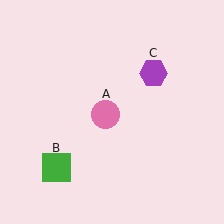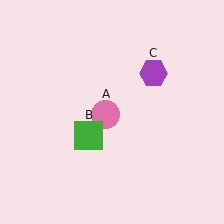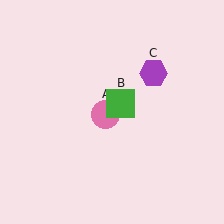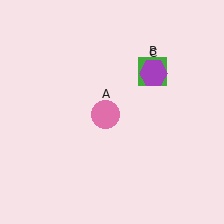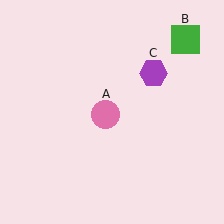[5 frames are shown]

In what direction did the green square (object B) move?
The green square (object B) moved up and to the right.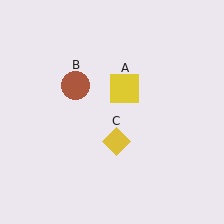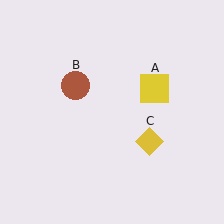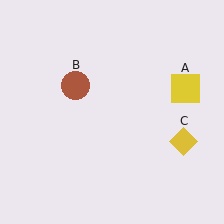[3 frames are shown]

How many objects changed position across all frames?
2 objects changed position: yellow square (object A), yellow diamond (object C).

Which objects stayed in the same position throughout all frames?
Brown circle (object B) remained stationary.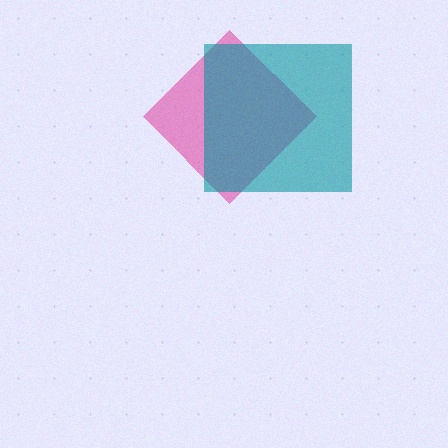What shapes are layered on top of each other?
The layered shapes are: a pink diamond, a teal square.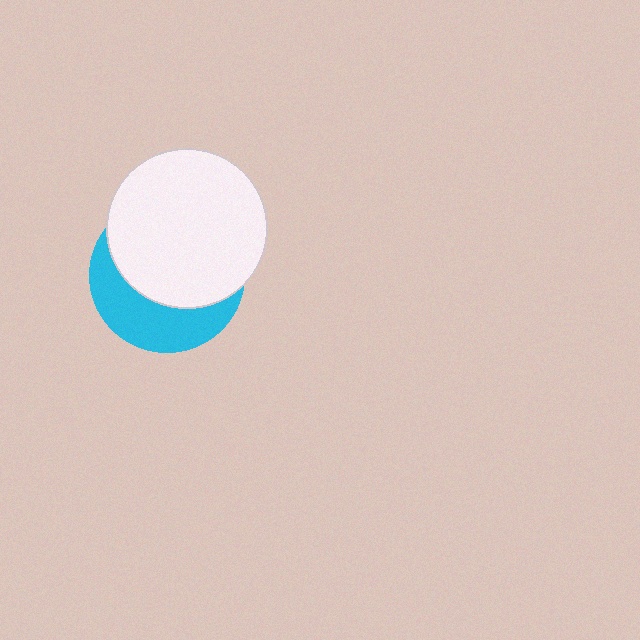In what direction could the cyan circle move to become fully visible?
The cyan circle could move down. That would shift it out from behind the white circle entirely.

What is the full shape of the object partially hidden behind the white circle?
The partially hidden object is a cyan circle.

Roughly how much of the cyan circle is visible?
A small part of it is visible (roughly 38%).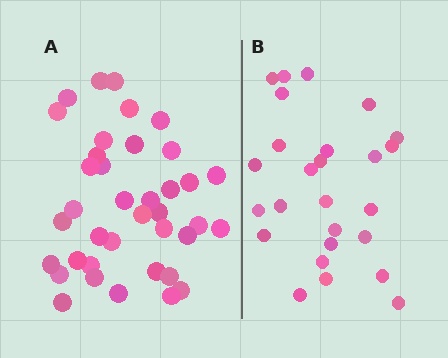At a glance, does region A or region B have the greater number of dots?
Region A (the left region) has more dots.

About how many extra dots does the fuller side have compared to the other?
Region A has roughly 12 or so more dots than region B.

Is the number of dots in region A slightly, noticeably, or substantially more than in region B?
Region A has substantially more. The ratio is roughly 1.5 to 1.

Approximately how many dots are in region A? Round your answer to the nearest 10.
About 40 dots. (The exact count is 38, which rounds to 40.)